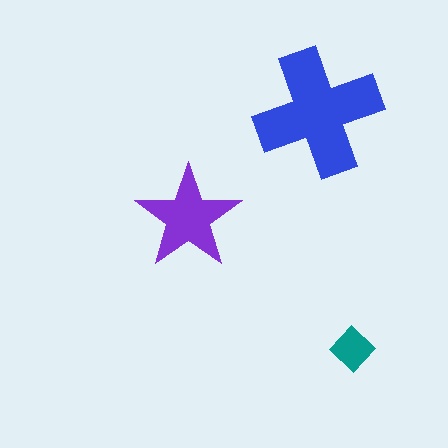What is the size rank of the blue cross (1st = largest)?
1st.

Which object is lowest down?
The teal diamond is bottommost.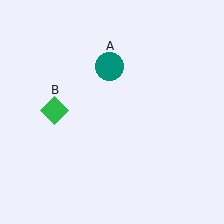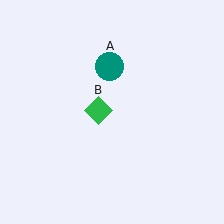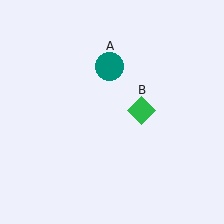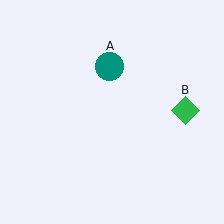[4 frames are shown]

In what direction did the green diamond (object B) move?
The green diamond (object B) moved right.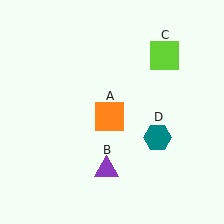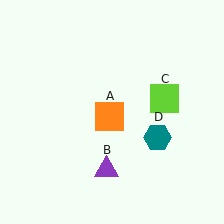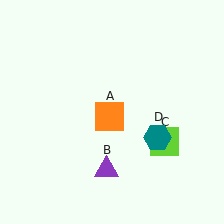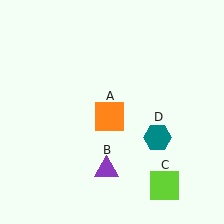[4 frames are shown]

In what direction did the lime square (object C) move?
The lime square (object C) moved down.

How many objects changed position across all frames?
1 object changed position: lime square (object C).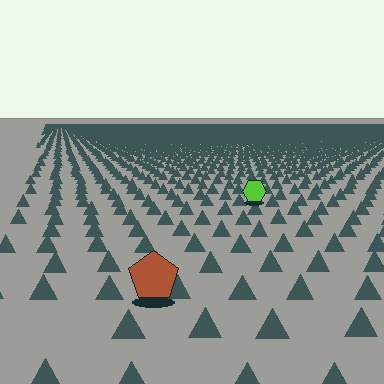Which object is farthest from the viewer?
The lime hexagon is farthest from the viewer. It appears smaller and the ground texture around it is denser.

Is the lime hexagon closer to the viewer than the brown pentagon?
No. The brown pentagon is closer — you can tell from the texture gradient: the ground texture is coarser near it.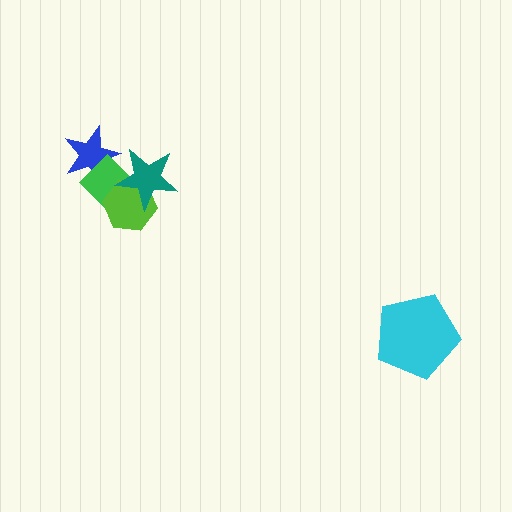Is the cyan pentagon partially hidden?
No, no other shape covers it.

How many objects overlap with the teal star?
2 objects overlap with the teal star.